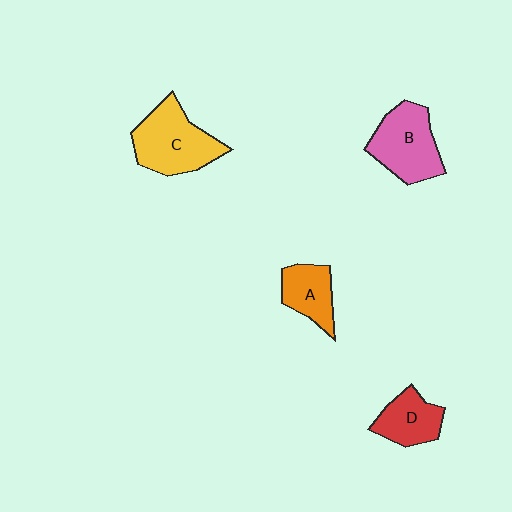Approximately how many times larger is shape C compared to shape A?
Approximately 1.7 times.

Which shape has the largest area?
Shape C (yellow).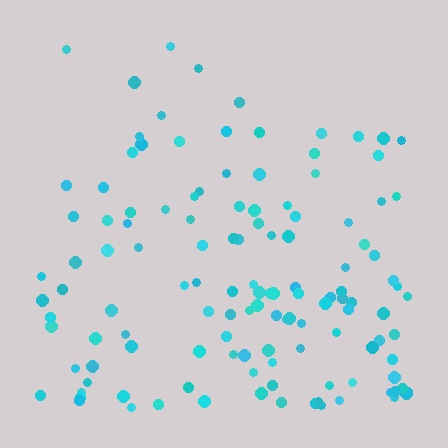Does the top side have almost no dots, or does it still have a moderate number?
Still a moderate number, just noticeably fewer than the bottom.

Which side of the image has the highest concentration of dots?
The bottom.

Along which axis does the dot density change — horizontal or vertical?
Vertical.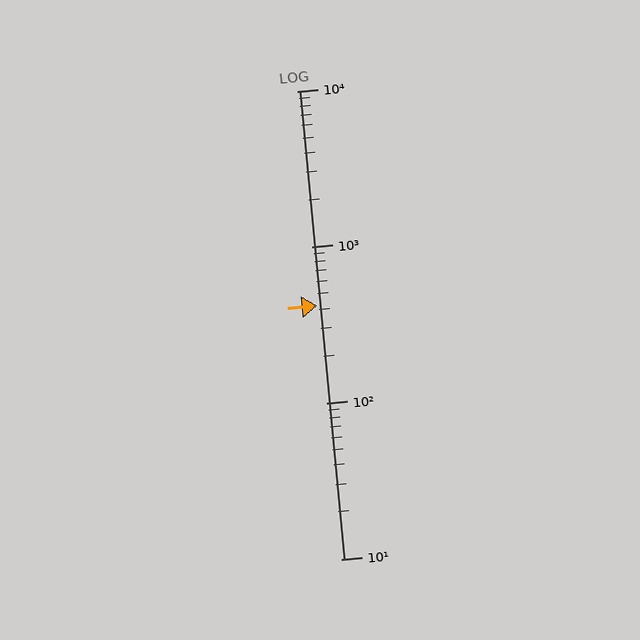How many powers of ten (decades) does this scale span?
The scale spans 3 decades, from 10 to 10000.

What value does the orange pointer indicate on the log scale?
The pointer indicates approximately 420.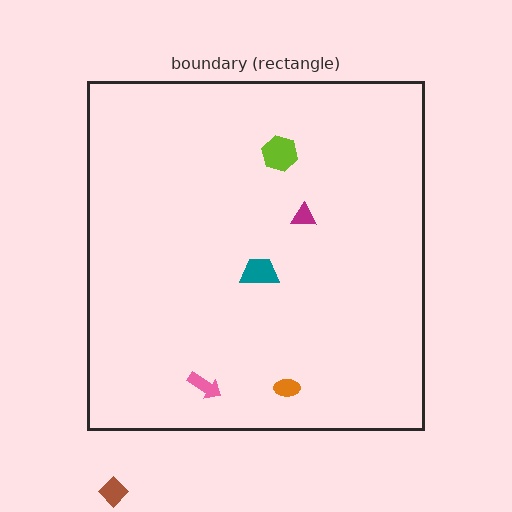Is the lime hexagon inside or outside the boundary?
Inside.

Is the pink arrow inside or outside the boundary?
Inside.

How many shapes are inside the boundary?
5 inside, 1 outside.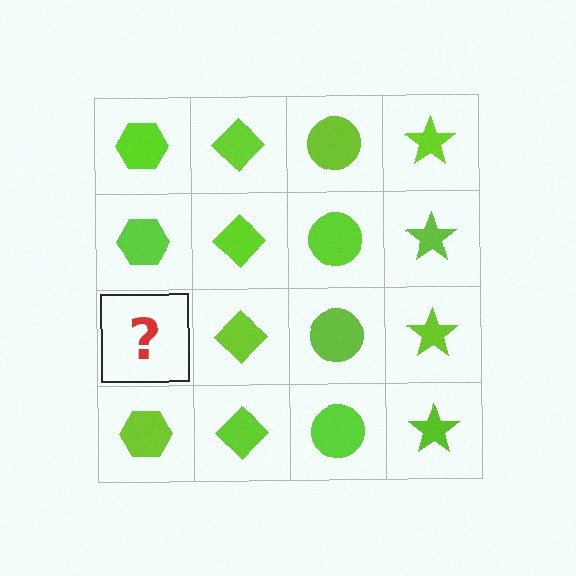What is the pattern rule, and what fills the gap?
The rule is that each column has a consistent shape. The gap should be filled with a lime hexagon.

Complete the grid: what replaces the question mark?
The question mark should be replaced with a lime hexagon.